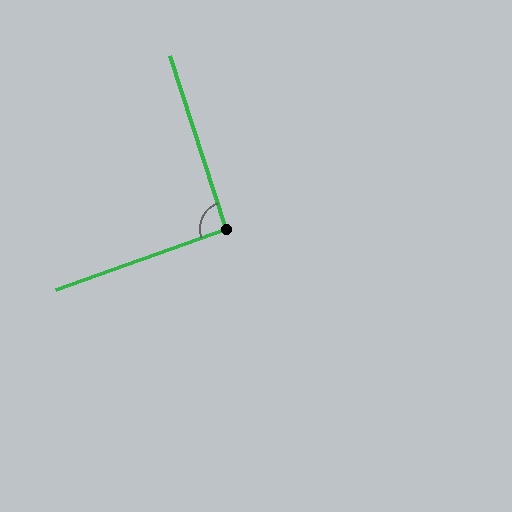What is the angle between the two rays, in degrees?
Approximately 92 degrees.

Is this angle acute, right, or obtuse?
It is approximately a right angle.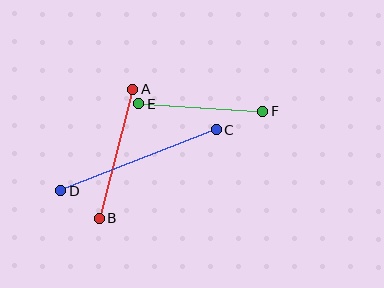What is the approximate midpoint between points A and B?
The midpoint is at approximately (116, 153) pixels.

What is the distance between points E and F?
The distance is approximately 124 pixels.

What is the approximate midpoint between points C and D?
The midpoint is at approximately (138, 160) pixels.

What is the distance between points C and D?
The distance is approximately 167 pixels.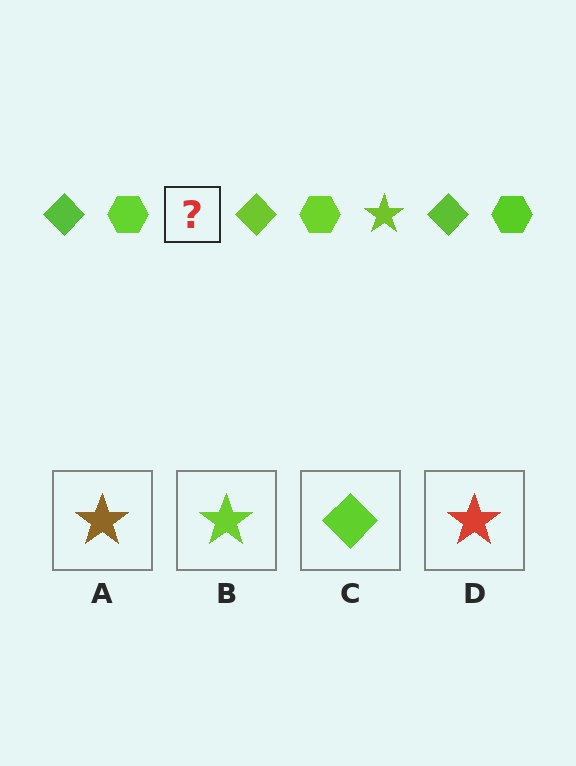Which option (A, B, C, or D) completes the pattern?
B.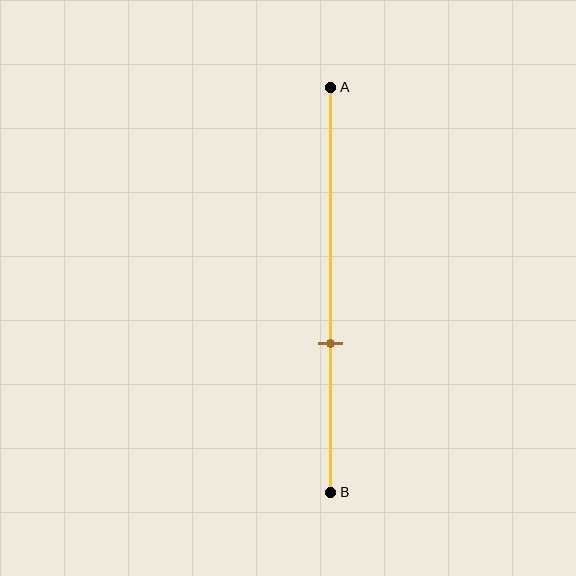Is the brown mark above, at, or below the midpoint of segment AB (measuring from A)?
The brown mark is below the midpoint of segment AB.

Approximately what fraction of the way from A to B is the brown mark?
The brown mark is approximately 65% of the way from A to B.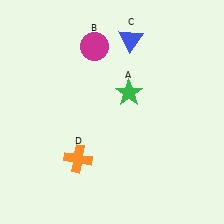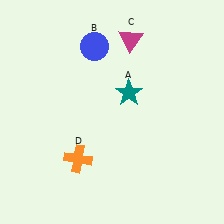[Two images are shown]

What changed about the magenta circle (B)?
In Image 1, B is magenta. In Image 2, it changed to blue.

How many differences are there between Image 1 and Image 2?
There are 3 differences between the two images.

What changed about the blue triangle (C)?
In Image 1, C is blue. In Image 2, it changed to magenta.